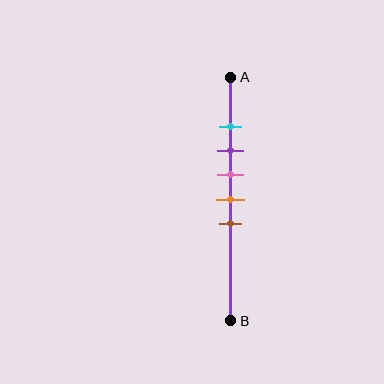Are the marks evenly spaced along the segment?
Yes, the marks are approximately evenly spaced.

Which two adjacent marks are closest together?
The cyan and purple marks are the closest adjacent pair.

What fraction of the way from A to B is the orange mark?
The orange mark is approximately 50% (0.5) of the way from A to B.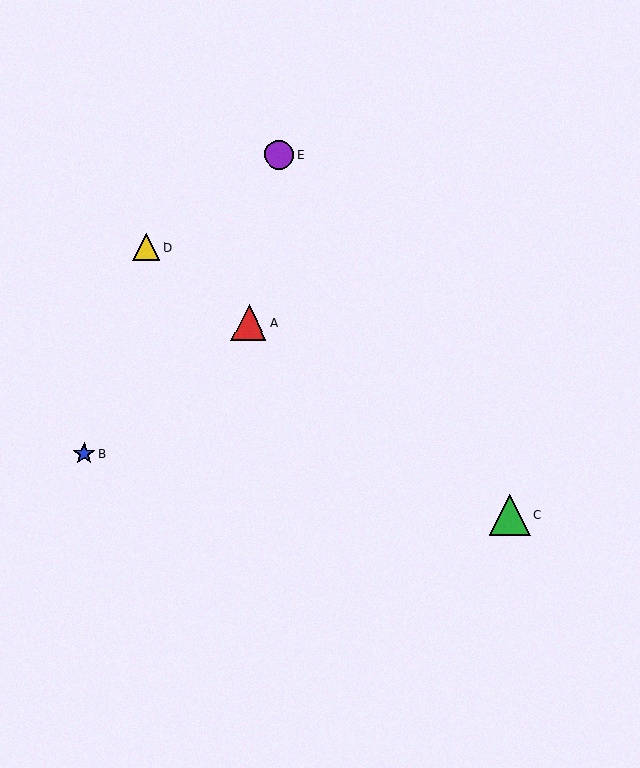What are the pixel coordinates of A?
Object A is at (249, 323).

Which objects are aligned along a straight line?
Objects A, C, D are aligned along a straight line.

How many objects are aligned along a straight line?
3 objects (A, C, D) are aligned along a straight line.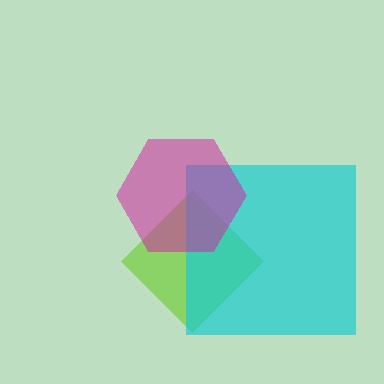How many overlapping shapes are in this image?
There are 3 overlapping shapes in the image.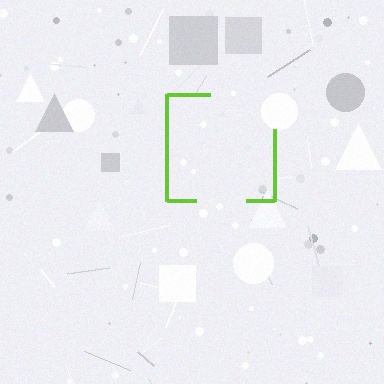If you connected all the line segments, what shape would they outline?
They would outline a square.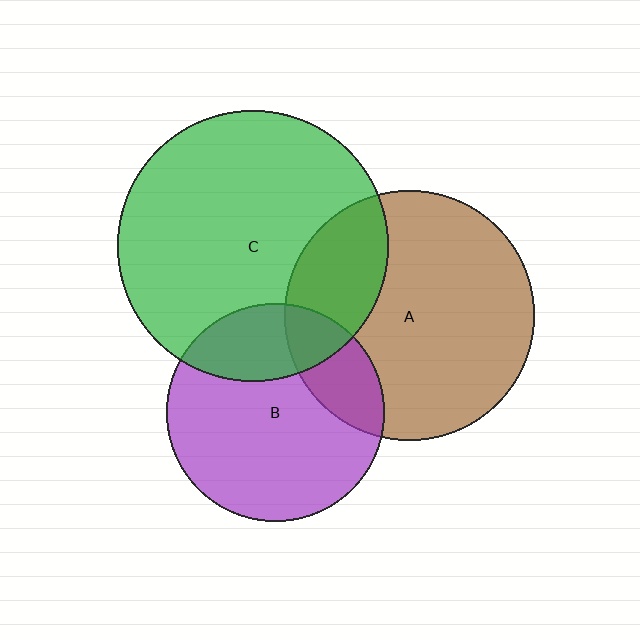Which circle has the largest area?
Circle C (green).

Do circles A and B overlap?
Yes.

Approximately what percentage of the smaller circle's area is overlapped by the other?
Approximately 20%.